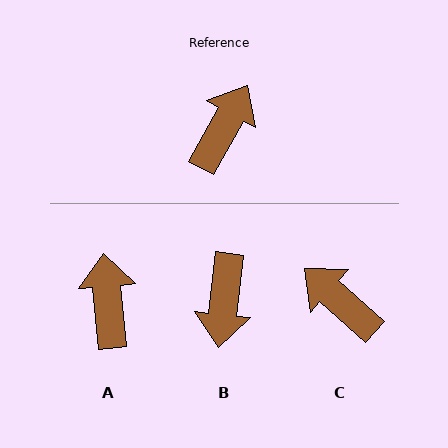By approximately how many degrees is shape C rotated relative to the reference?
Approximately 77 degrees counter-clockwise.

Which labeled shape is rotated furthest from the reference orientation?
B, about 158 degrees away.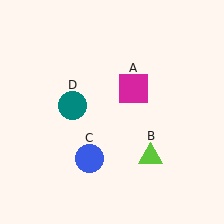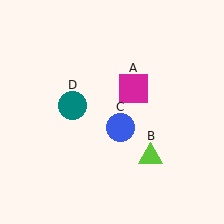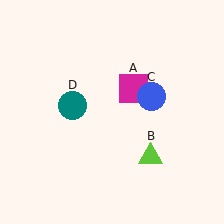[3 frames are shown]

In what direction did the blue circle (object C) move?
The blue circle (object C) moved up and to the right.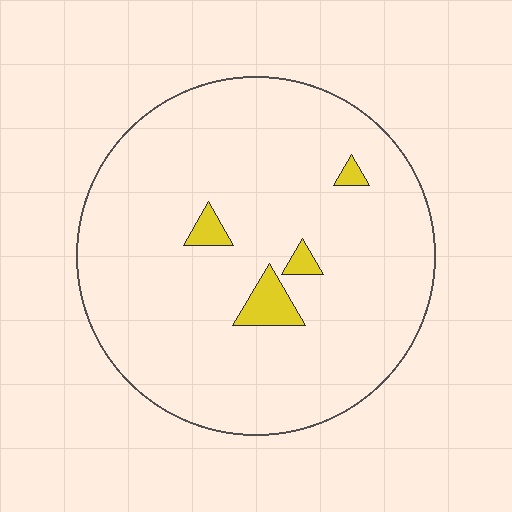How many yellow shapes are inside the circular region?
4.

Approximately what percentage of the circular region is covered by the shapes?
Approximately 5%.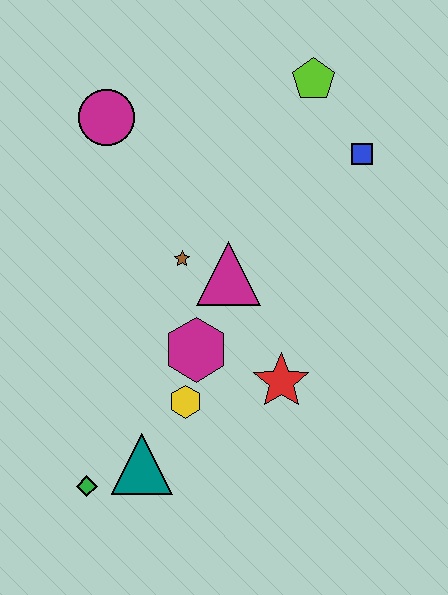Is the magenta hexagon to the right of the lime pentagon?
No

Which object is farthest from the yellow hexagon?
The lime pentagon is farthest from the yellow hexagon.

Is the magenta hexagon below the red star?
No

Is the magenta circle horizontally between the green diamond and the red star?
Yes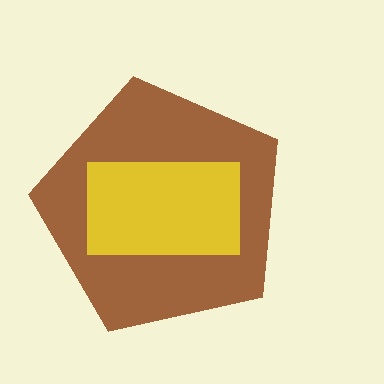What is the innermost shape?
The yellow rectangle.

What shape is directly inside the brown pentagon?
The yellow rectangle.